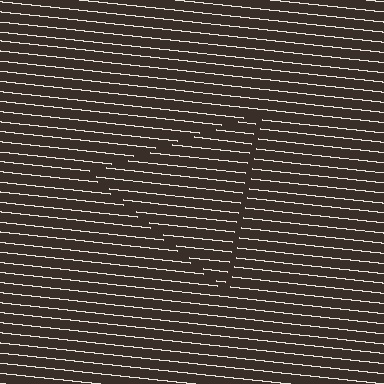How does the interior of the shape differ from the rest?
The interior of the shape contains the same grating, shifted by half a period — the contour is defined by the phase discontinuity where line-ends from the inner and outer gratings abut.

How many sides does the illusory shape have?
3 sides — the line-ends trace a triangle.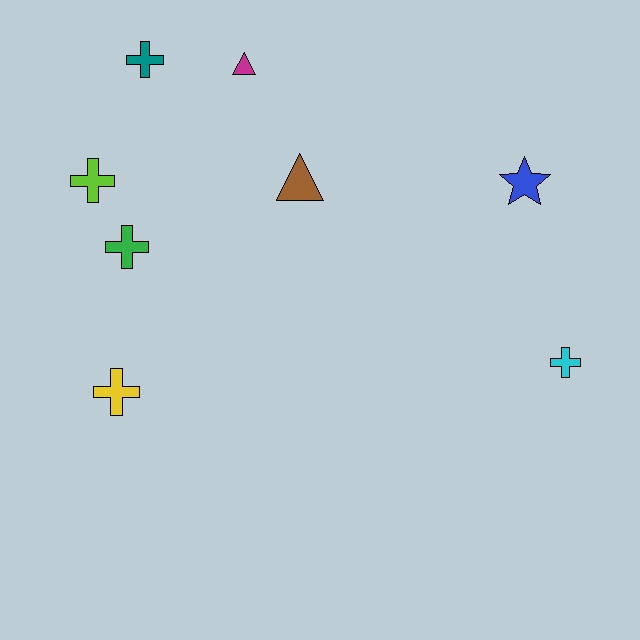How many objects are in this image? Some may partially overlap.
There are 8 objects.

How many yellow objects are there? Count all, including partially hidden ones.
There is 1 yellow object.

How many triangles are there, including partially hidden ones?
There are 2 triangles.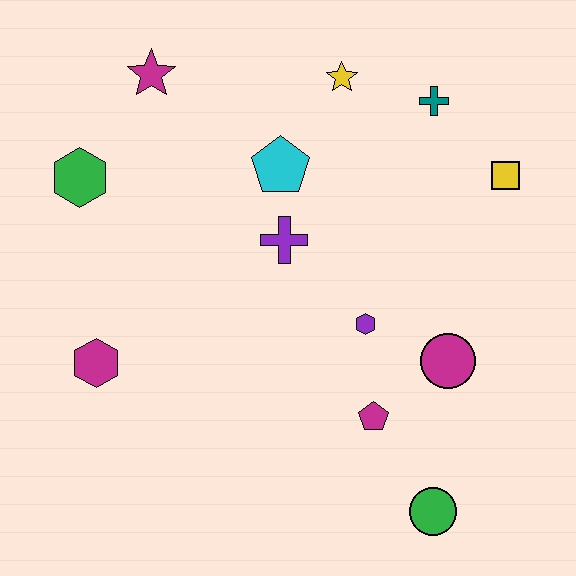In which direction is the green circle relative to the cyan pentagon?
The green circle is below the cyan pentagon.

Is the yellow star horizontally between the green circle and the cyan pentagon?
Yes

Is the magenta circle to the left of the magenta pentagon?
No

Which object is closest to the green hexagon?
The magenta star is closest to the green hexagon.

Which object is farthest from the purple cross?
The green circle is farthest from the purple cross.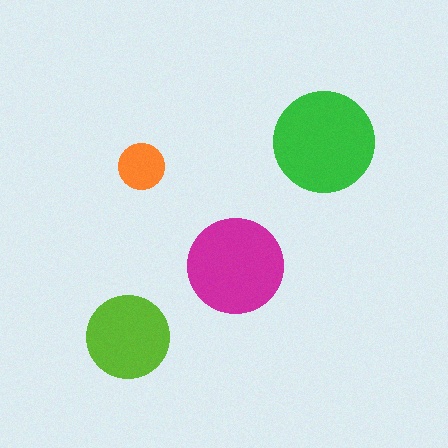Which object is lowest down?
The lime circle is bottommost.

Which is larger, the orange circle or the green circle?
The green one.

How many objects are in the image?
There are 4 objects in the image.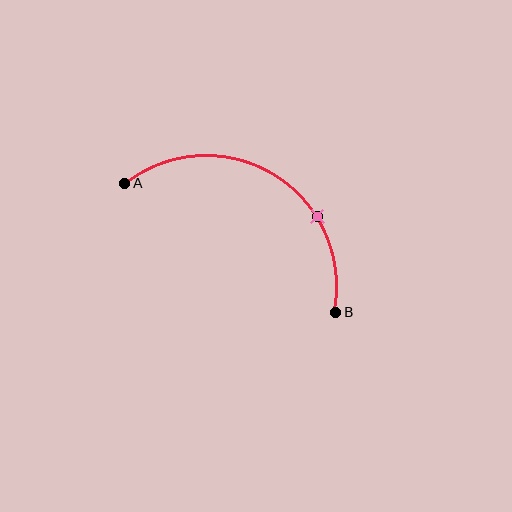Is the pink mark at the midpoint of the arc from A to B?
No. The pink mark lies on the arc but is closer to endpoint B. The arc midpoint would be at the point on the curve equidistant along the arc from both A and B.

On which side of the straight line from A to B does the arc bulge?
The arc bulges above the straight line connecting A and B.